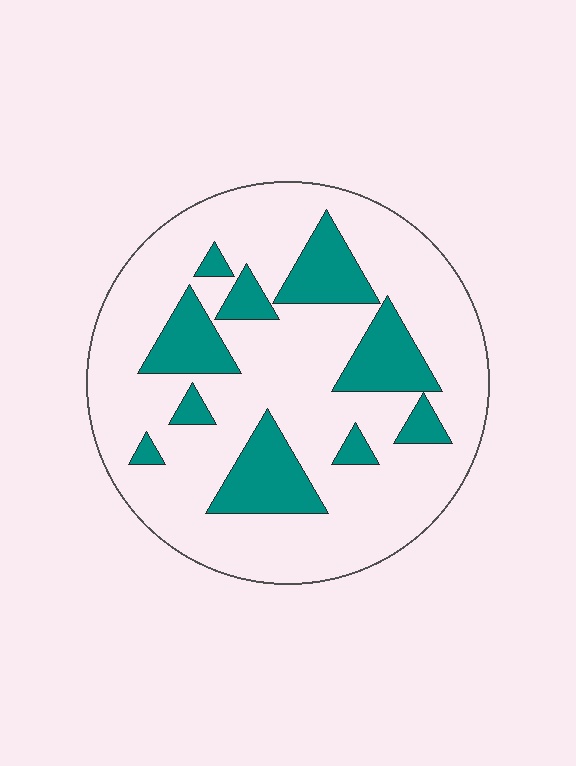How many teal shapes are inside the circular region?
10.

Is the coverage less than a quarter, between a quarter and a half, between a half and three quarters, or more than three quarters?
Less than a quarter.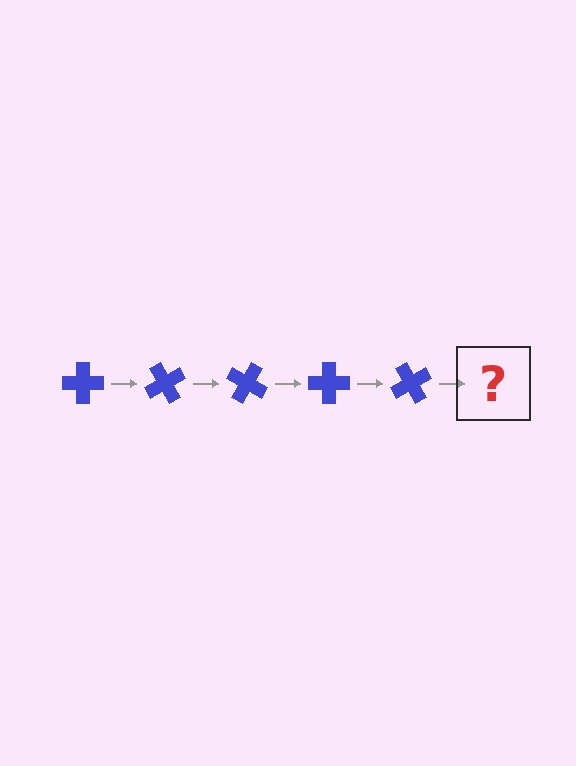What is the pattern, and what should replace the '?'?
The pattern is that the cross rotates 60 degrees each step. The '?' should be a blue cross rotated 300 degrees.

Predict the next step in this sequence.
The next step is a blue cross rotated 300 degrees.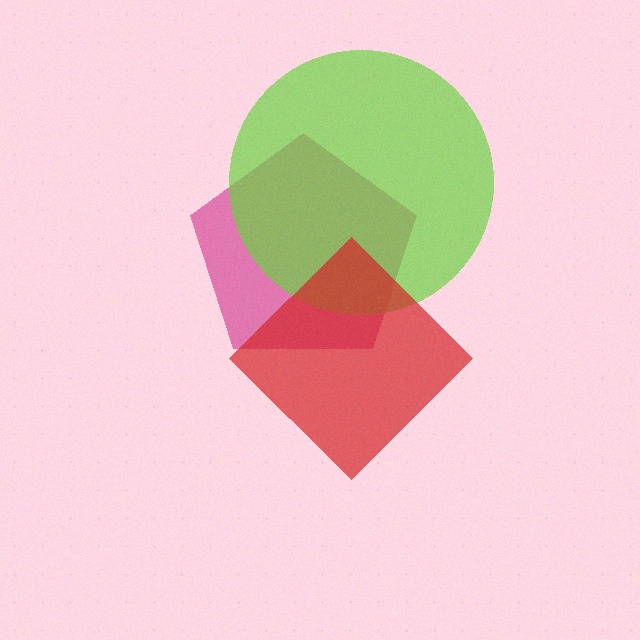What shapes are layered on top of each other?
The layered shapes are: a magenta pentagon, a lime circle, a red diamond.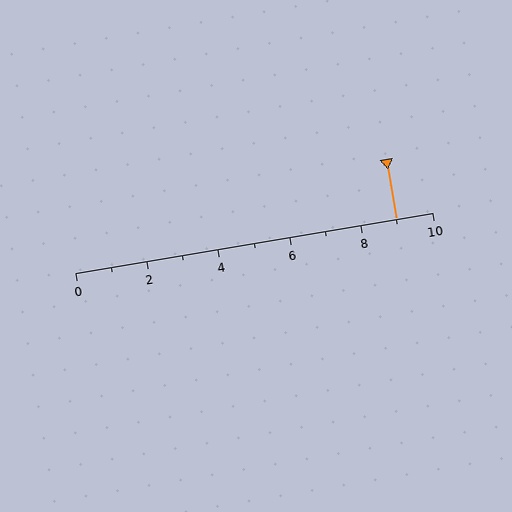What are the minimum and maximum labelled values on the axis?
The axis runs from 0 to 10.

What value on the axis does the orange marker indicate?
The marker indicates approximately 9.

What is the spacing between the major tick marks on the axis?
The major ticks are spaced 2 apart.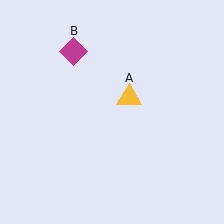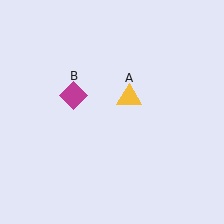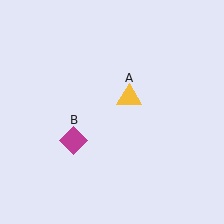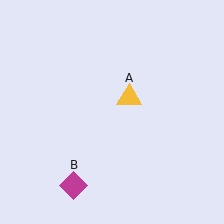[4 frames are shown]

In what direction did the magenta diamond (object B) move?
The magenta diamond (object B) moved down.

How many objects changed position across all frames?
1 object changed position: magenta diamond (object B).